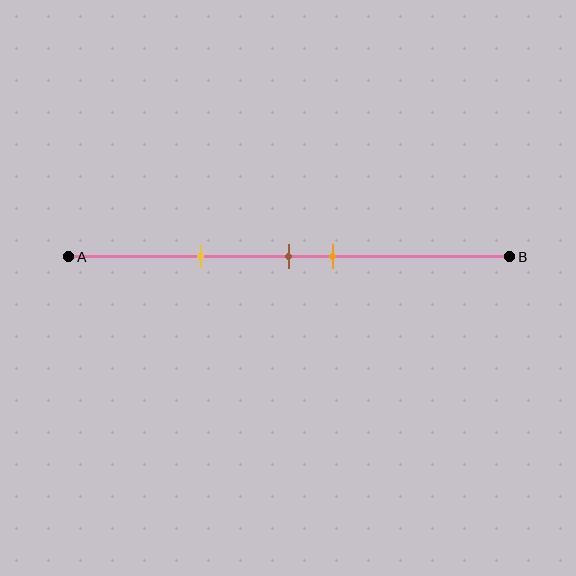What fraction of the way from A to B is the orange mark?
The orange mark is approximately 60% (0.6) of the way from A to B.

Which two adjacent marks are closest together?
The brown and orange marks are the closest adjacent pair.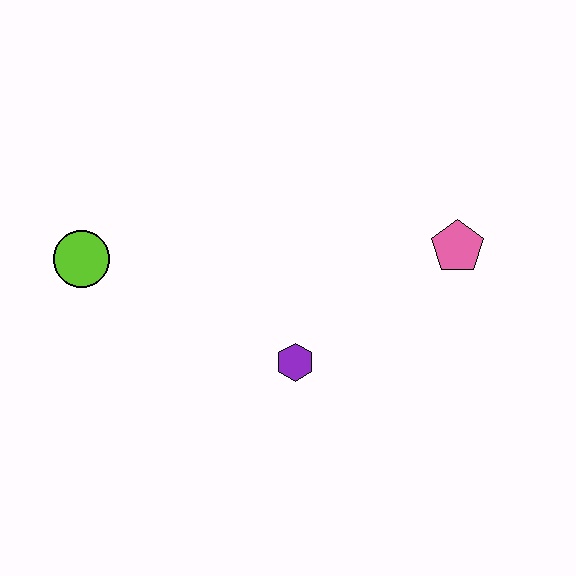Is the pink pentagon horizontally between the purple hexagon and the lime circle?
No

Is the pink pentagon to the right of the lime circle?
Yes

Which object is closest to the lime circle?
The purple hexagon is closest to the lime circle.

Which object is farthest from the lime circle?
The pink pentagon is farthest from the lime circle.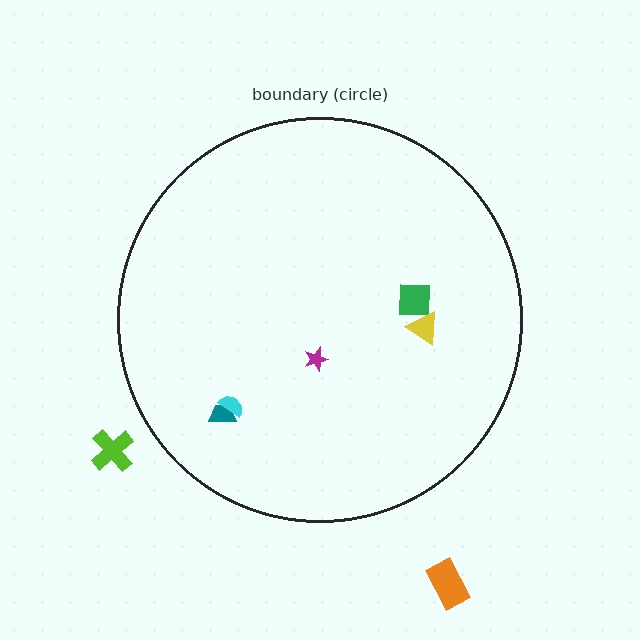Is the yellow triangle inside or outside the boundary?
Inside.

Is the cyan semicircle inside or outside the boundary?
Inside.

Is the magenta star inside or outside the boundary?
Inside.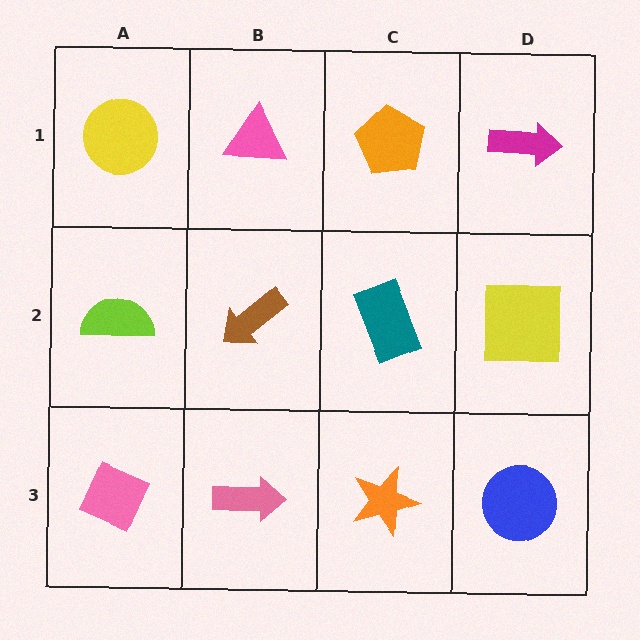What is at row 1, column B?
A pink triangle.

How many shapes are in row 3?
4 shapes.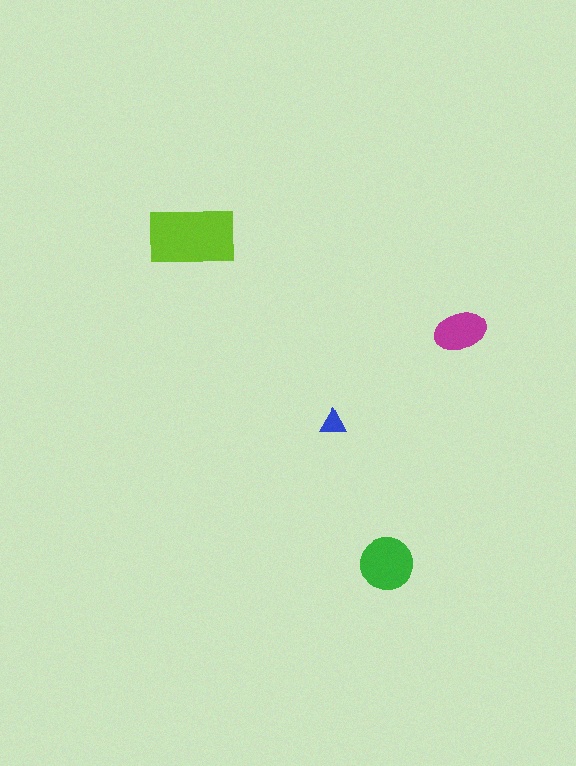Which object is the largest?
The lime rectangle.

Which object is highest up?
The lime rectangle is topmost.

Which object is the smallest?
The blue triangle.